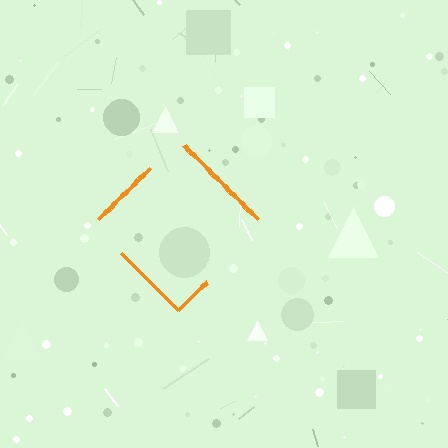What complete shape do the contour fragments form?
The contour fragments form a diamond.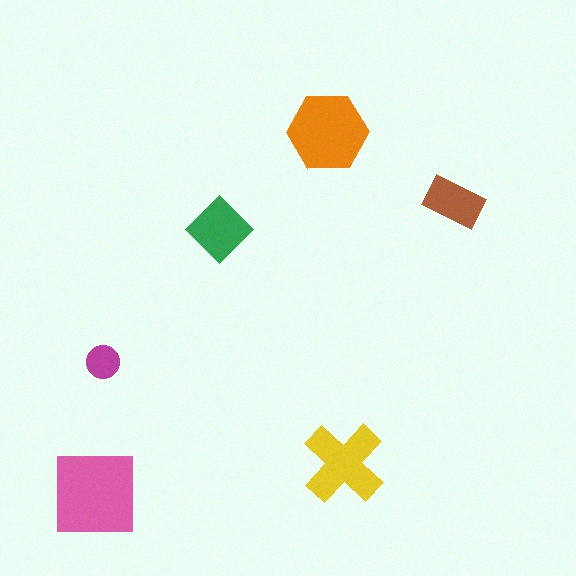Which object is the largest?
The pink square.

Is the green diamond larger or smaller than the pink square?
Smaller.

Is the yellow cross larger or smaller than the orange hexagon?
Smaller.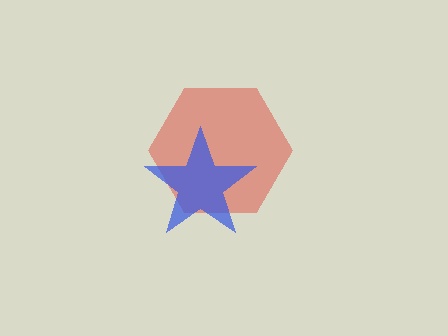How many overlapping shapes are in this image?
There are 2 overlapping shapes in the image.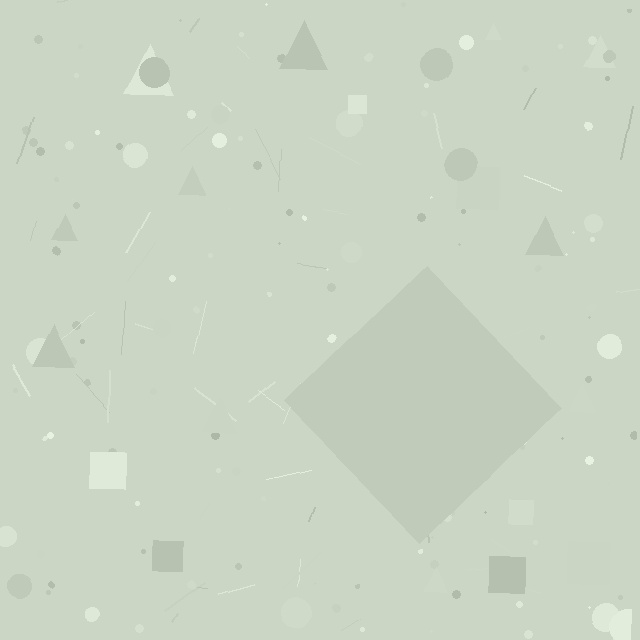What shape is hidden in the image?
A diamond is hidden in the image.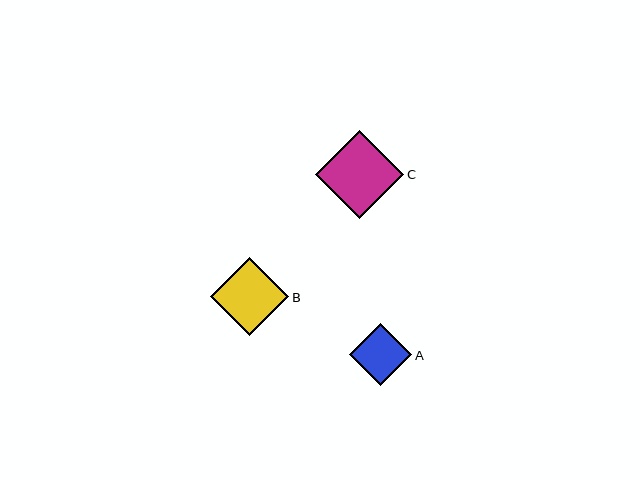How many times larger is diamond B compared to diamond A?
Diamond B is approximately 1.3 times the size of diamond A.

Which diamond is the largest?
Diamond C is the largest with a size of approximately 89 pixels.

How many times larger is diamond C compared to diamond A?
Diamond C is approximately 1.4 times the size of diamond A.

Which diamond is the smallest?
Diamond A is the smallest with a size of approximately 62 pixels.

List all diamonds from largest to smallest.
From largest to smallest: C, B, A.